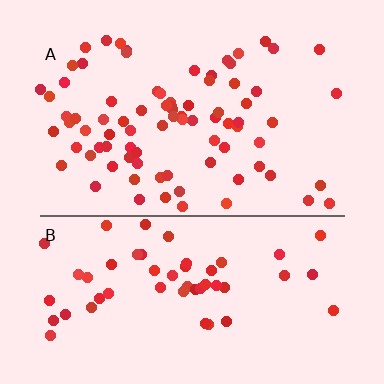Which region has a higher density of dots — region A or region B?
A (the top).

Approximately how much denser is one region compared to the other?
Approximately 1.5× — region A over region B.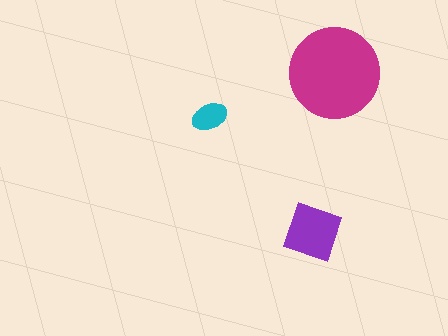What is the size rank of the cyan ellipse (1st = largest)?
3rd.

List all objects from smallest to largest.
The cyan ellipse, the purple diamond, the magenta circle.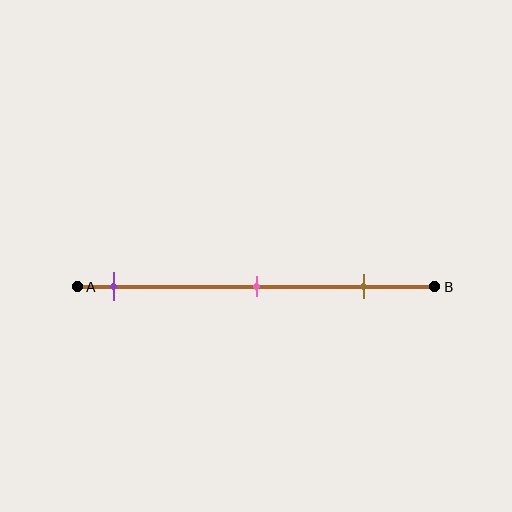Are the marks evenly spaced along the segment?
Yes, the marks are approximately evenly spaced.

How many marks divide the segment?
There are 3 marks dividing the segment.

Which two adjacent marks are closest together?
The pink and brown marks are the closest adjacent pair.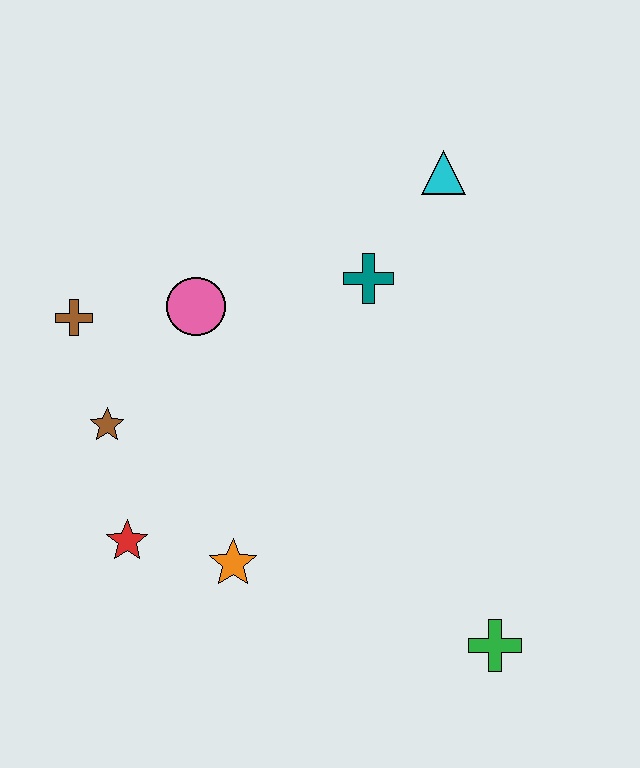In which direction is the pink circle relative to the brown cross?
The pink circle is to the right of the brown cross.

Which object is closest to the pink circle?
The brown cross is closest to the pink circle.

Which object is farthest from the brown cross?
The green cross is farthest from the brown cross.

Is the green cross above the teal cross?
No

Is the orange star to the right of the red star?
Yes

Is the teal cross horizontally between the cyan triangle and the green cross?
No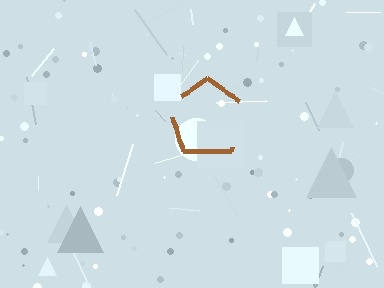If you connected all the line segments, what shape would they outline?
They would outline a pentagon.